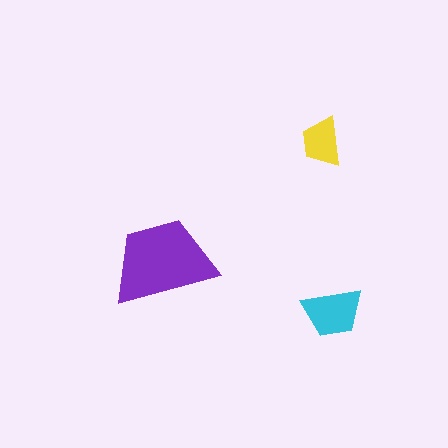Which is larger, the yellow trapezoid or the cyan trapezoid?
The cyan one.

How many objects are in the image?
There are 3 objects in the image.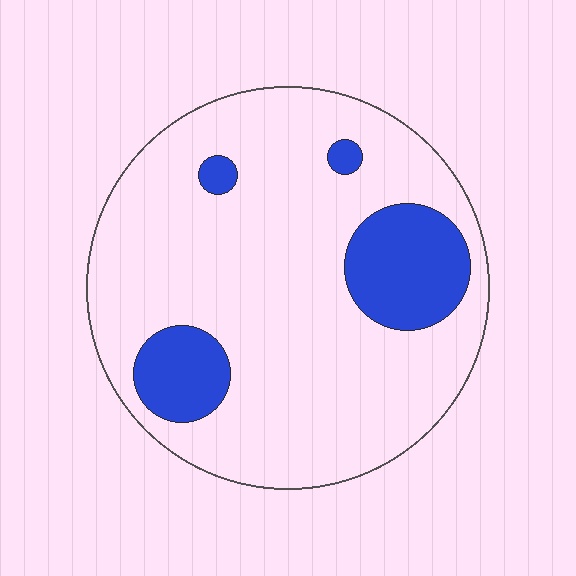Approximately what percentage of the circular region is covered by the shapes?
Approximately 20%.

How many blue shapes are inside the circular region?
4.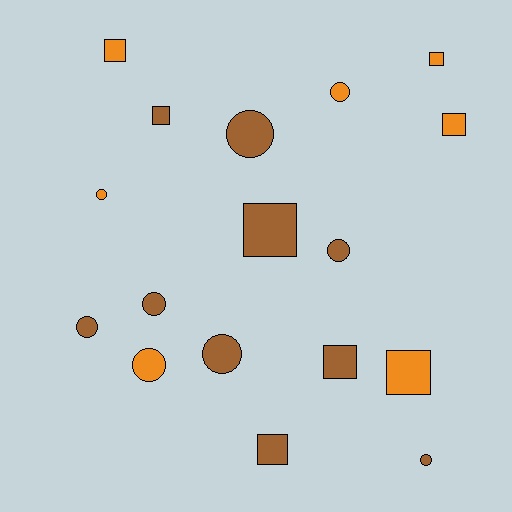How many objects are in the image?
There are 17 objects.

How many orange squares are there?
There are 4 orange squares.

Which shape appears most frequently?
Circle, with 9 objects.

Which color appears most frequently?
Brown, with 10 objects.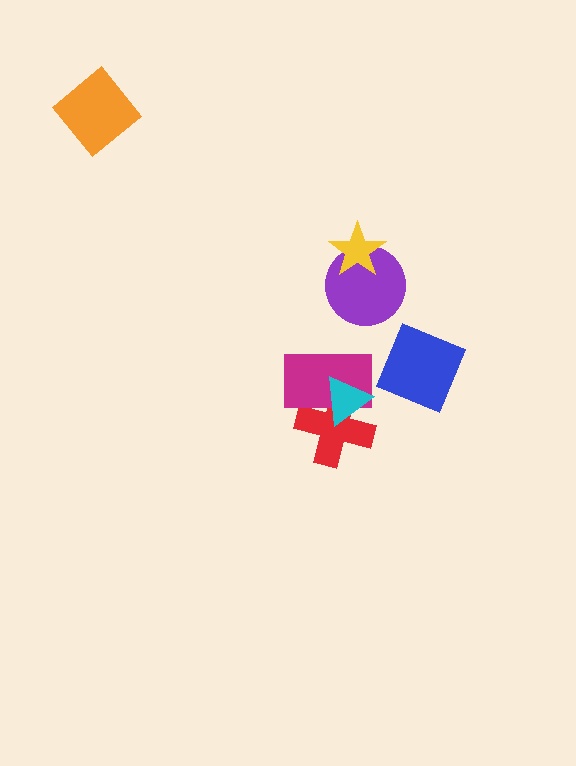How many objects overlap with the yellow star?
1 object overlaps with the yellow star.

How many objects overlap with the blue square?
0 objects overlap with the blue square.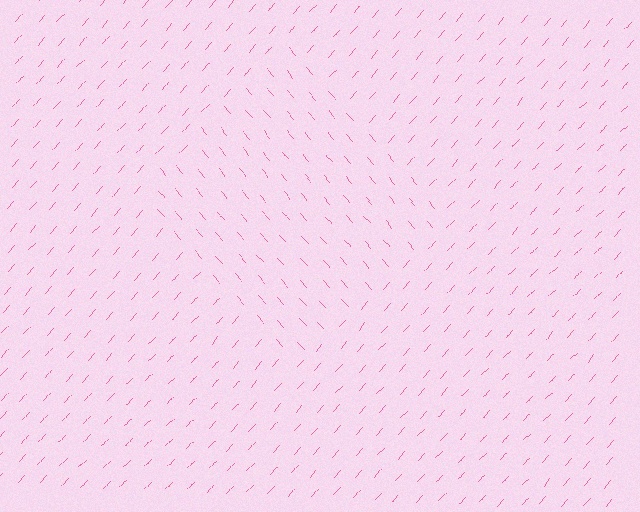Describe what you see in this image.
The image is filled with small pink line segments. A diamond region in the image has lines oriented differently from the surrounding lines, creating a visible texture boundary.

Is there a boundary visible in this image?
Yes, there is a texture boundary formed by a change in line orientation.